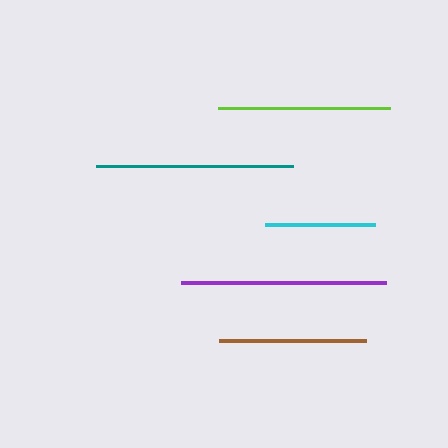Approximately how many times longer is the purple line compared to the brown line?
The purple line is approximately 1.4 times the length of the brown line.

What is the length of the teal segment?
The teal segment is approximately 198 pixels long.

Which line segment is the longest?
The purple line is the longest at approximately 205 pixels.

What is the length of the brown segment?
The brown segment is approximately 147 pixels long.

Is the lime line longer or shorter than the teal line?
The teal line is longer than the lime line.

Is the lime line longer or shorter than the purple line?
The purple line is longer than the lime line.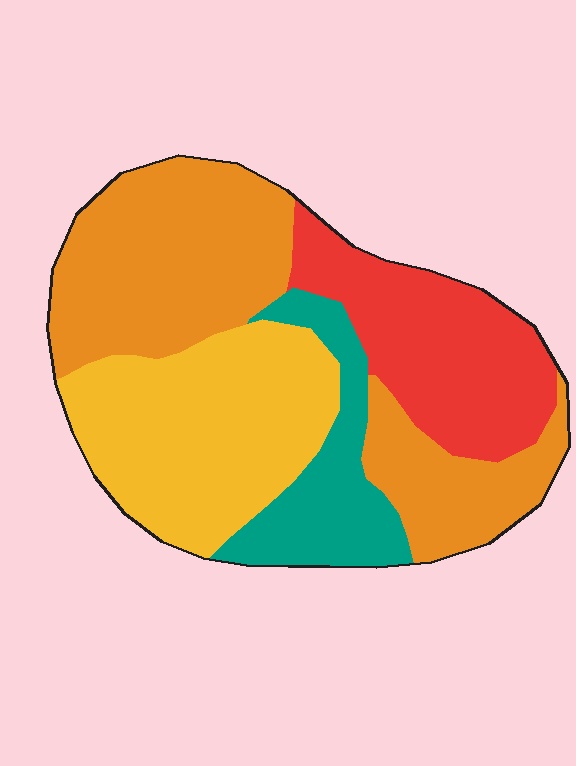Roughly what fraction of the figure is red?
Red covers 21% of the figure.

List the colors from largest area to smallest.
From largest to smallest: orange, yellow, red, teal.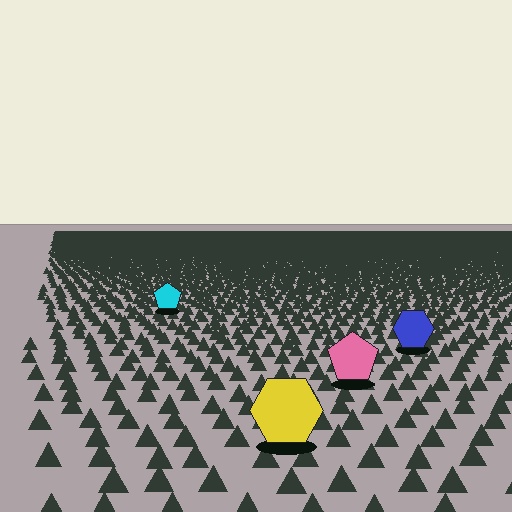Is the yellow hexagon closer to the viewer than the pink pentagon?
Yes. The yellow hexagon is closer — you can tell from the texture gradient: the ground texture is coarser near it.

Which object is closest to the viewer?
The yellow hexagon is closest. The texture marks near it are larger and more spread out.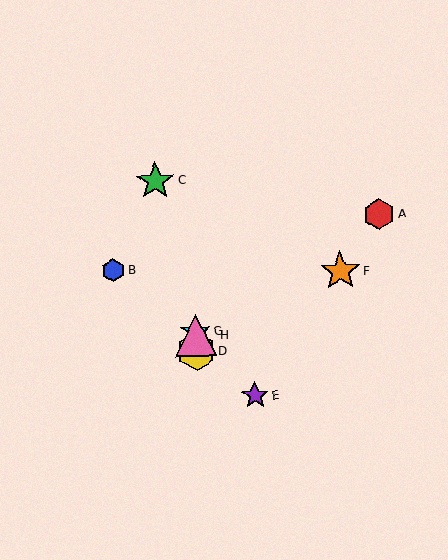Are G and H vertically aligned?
Yes, both are at x≈196.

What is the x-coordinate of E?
Object E is at x≈255.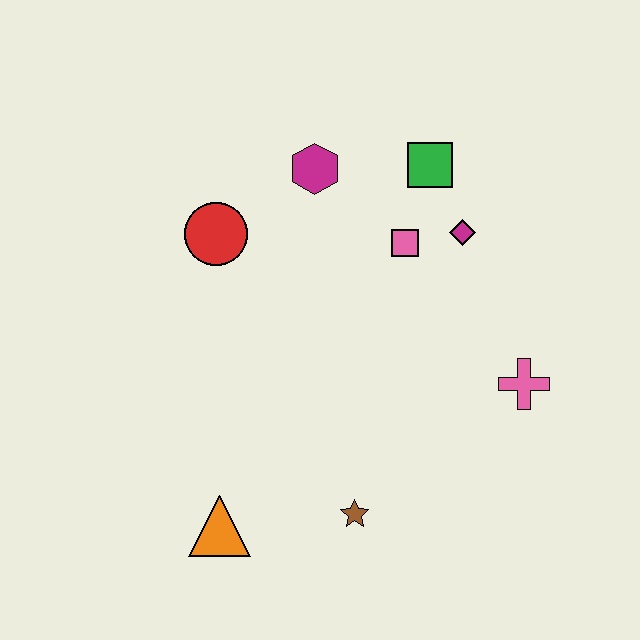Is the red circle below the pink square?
No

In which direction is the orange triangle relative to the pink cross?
The orange triangle is to the left of the pink cross.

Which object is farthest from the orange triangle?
The green square is farthest from the orange triangle.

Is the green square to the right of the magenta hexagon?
Yes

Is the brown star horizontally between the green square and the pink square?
No